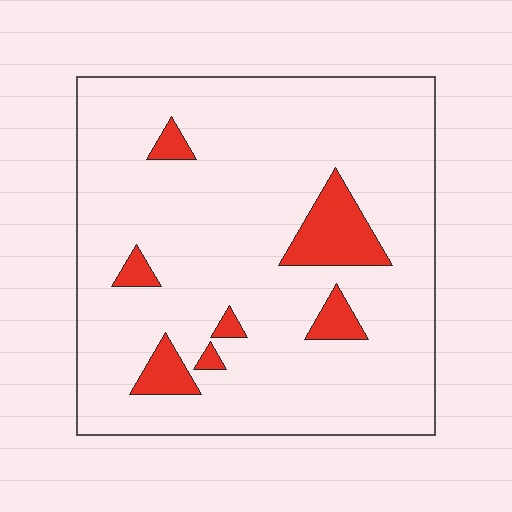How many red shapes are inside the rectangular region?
7.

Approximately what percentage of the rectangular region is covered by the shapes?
Approximately 10%.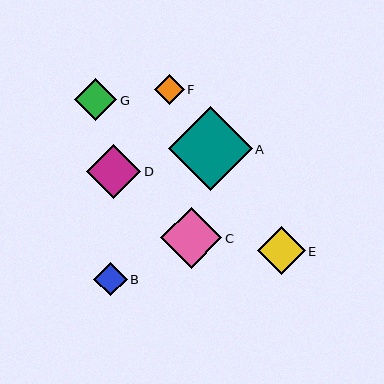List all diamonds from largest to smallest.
From largest to smallest: A, C, D, E, G, B, F.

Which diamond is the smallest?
Diamond F is the smallest with a size of approximately 30 pixels.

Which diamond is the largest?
Diamond A is the largest with a size of approximately 84 pixels.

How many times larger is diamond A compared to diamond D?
Diamond A is approximately 1.5 times the size of diamond D.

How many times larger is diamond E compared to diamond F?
Diamond E is approximately 1.6 times the size of diamond F.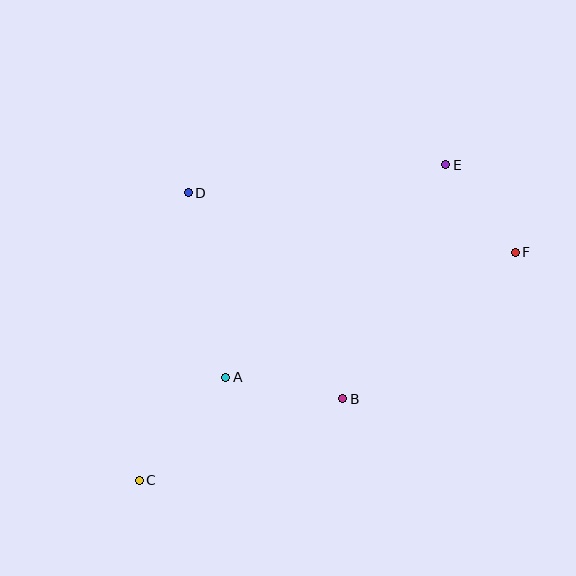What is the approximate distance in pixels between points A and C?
The distance between A and C is approximately 135 pixels.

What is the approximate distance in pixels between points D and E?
The distance between D and E is approximately 259 pixels.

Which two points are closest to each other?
Points E and F are closest to each other.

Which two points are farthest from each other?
Points C and F are farthest from each other.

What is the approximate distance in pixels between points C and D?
The distance between C and D is approximately 292 pixels.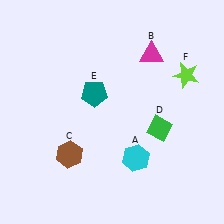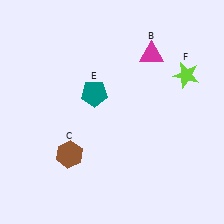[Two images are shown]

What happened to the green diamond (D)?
The green diamond (D) was removed in Image 2. It was in the bottom-right area of Image 1.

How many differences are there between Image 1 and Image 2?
There are 2 differences between the two images.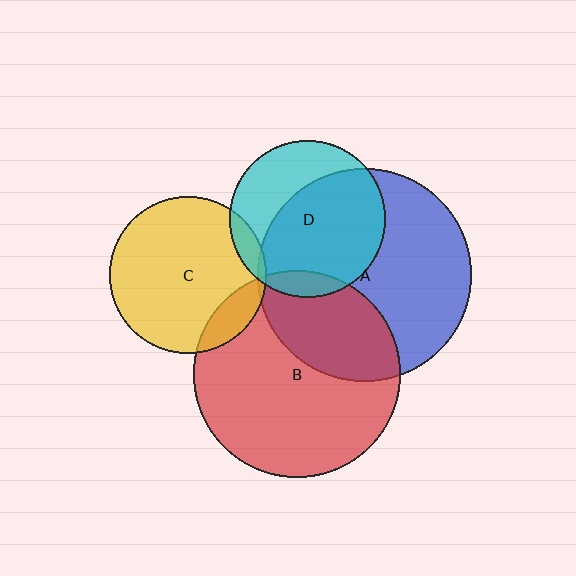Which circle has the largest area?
Circle A (blue).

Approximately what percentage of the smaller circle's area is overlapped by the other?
Approximately 5%.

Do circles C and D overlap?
Yes.